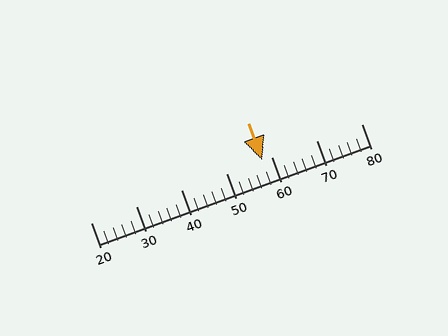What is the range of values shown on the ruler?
The ruler shows values from 20 to 80.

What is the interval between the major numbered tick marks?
The major tick marks are spaced 10 units apart.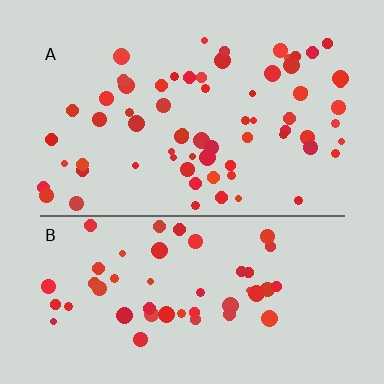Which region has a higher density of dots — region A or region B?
A (the top).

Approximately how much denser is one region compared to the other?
Approximately 1.4× — region A over region B.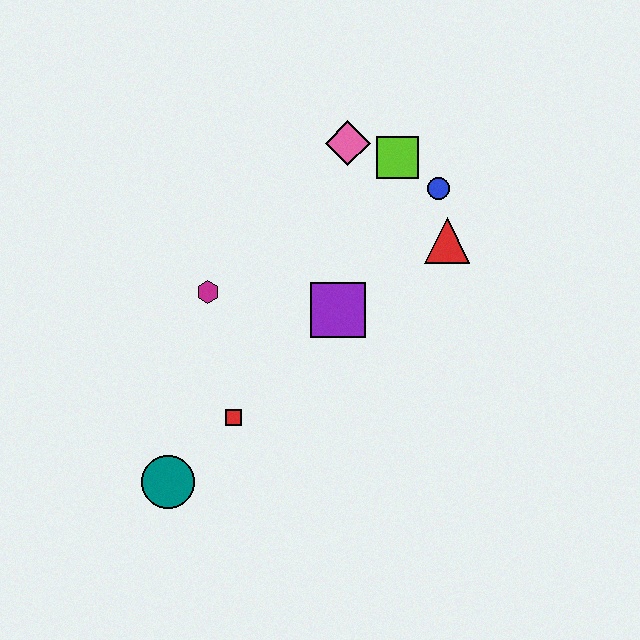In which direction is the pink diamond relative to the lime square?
The pink diamond is to the left of the lime square.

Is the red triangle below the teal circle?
No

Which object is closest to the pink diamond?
The lime square is closest to the pink diamond.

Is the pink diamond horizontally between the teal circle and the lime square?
Yes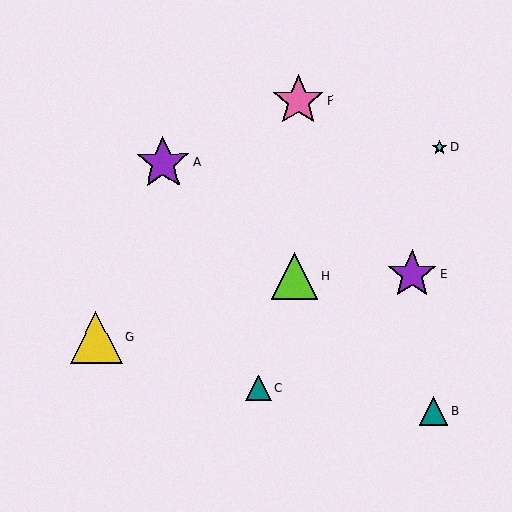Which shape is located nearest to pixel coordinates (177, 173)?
The purple star (labeled A) at (163, 163) is nearest to that location.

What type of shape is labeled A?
Shape A is a purple star.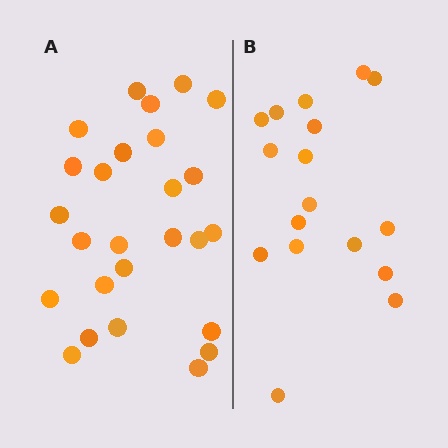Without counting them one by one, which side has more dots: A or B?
Region A (the left region) has more dots.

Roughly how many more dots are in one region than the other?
Region A has roughly 8 or so more dots than region B.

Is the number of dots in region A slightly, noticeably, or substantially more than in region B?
Region A has substantially more. The ratio is roughly 1.5 to 1.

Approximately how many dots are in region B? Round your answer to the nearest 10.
About 20 dots. (The exact count is 17, which rounds to 20.)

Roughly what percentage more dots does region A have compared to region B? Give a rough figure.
About 55% more.